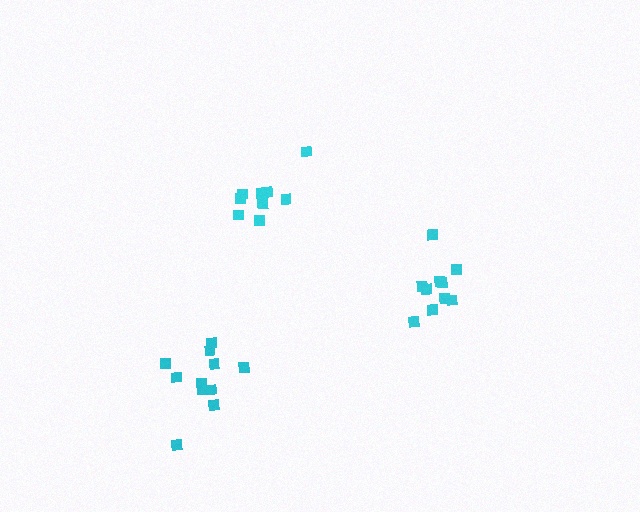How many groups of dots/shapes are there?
There are 3 groups.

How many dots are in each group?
Group 1: 9 dots, Group 2: 11 dots, Group 3: 10 dots (30 total).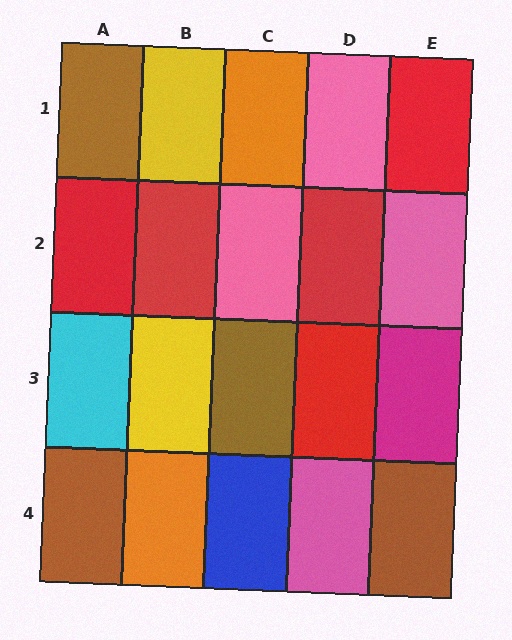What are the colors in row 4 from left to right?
Brown, orange, blue, pink, brown.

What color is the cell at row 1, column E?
Red.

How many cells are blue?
1 cell is blue.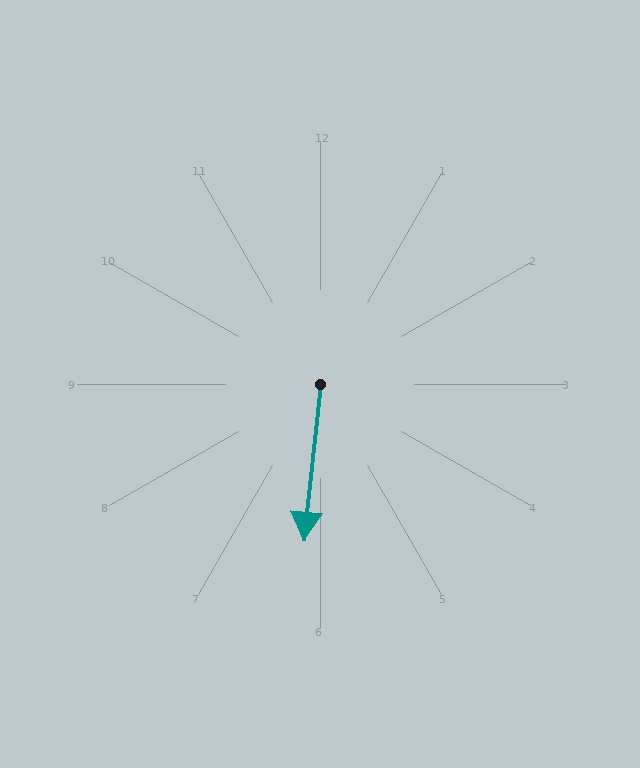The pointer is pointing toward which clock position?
Roughly 6 o'clock.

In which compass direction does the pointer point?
South.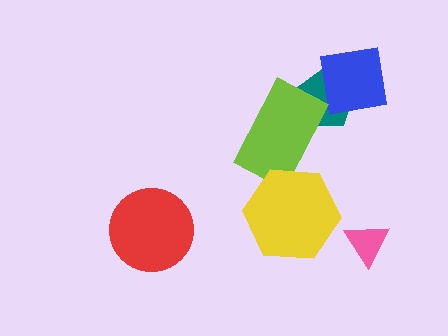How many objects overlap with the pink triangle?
0 objects overlap with the pink triangle.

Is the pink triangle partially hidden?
No, no other shape covers it.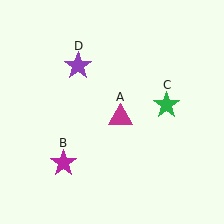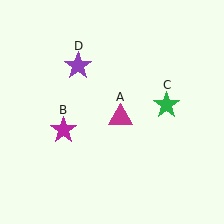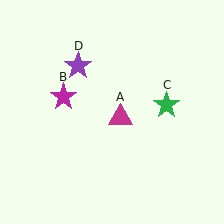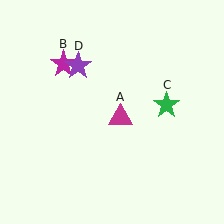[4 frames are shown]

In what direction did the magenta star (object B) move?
The magenta star (object B) moved up.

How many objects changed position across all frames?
1 object changed position: magenta star (object B).